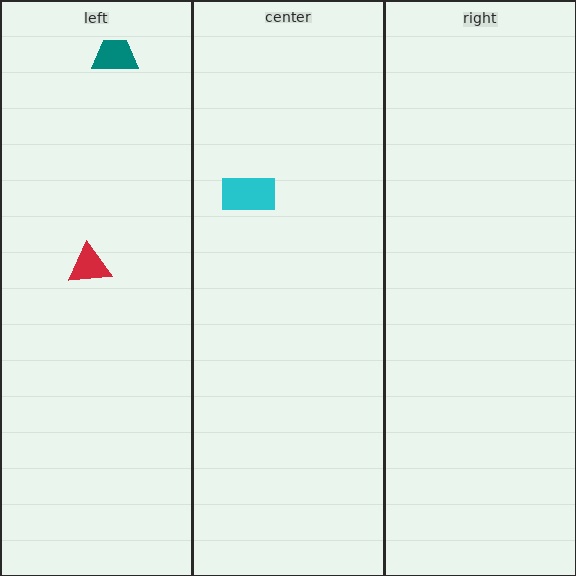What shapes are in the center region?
The cyan rectangle.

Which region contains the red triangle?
The left region.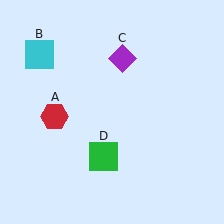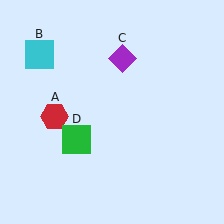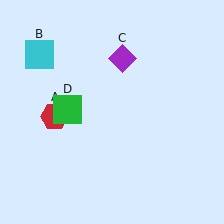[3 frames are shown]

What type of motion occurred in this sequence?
The green square (object D) rotated clockwise around the center of the scene.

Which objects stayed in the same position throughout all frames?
Red hexagon (object A) and cyan square (object B) and purple diamond (object C) remained stationary.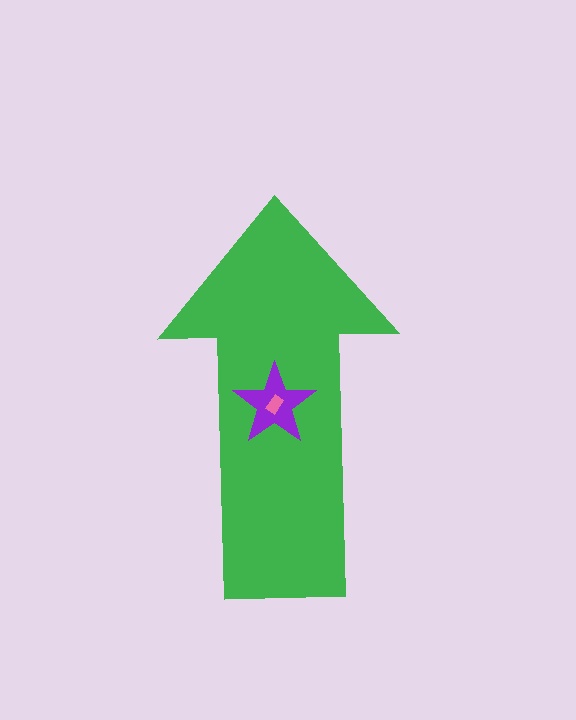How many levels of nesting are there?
3.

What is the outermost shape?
The green arrow.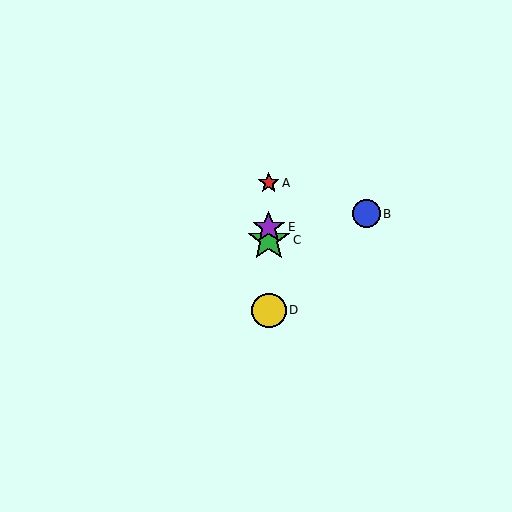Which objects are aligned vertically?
Objects A, C, D, E are aligned vertically.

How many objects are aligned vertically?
4 objects (A, C, D, E) are aligned vertically.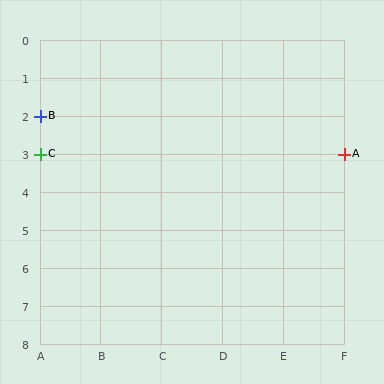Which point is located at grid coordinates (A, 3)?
Point C is at (A, 3).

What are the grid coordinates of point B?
Point B is at grid coordinates (A, 2).